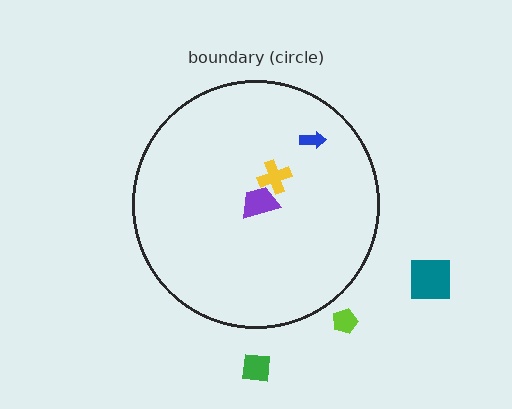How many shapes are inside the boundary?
3 inside, 3 outside.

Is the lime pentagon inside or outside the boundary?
Outside.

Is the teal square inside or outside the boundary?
Outside.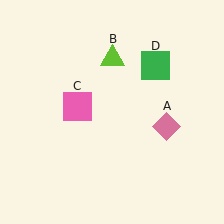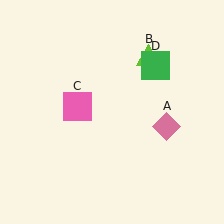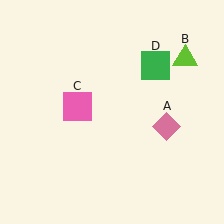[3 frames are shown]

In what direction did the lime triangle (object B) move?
The lime triangle (object B) moved right.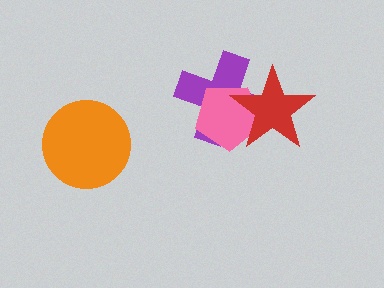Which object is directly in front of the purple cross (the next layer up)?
The pink pentagon is directly in front of the purple cross.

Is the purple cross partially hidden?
Yes, it is partially covered by another shape.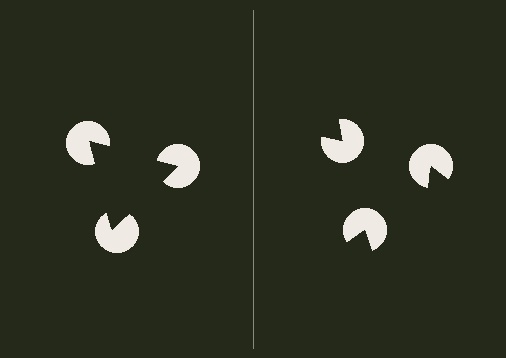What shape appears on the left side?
An illusory triangle.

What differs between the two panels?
The pac-man discs are positioned identically on both sides; only the wedge orientations differ. On the left they align to a triangle; on the right they are misaligned.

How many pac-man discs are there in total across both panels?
6 — 3 on each side.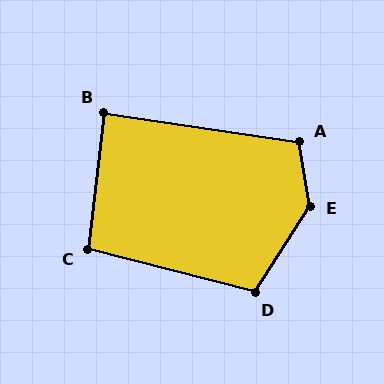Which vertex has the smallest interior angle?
B, at approximately 88 degrees.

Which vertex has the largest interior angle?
E, at approximately 139 degrees.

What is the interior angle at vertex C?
Approximately 98 degrees (obtuse).